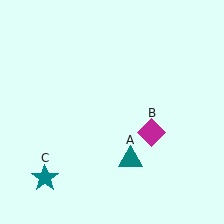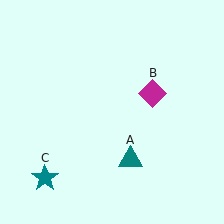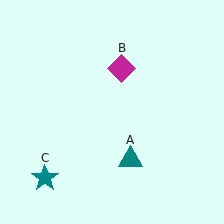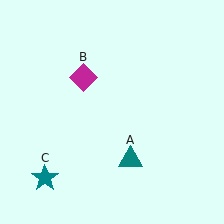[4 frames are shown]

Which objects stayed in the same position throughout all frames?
Teal triangle (object A) and teal star (object C) remained stationary.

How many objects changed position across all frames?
1 object changed position: magenta diamond (object B).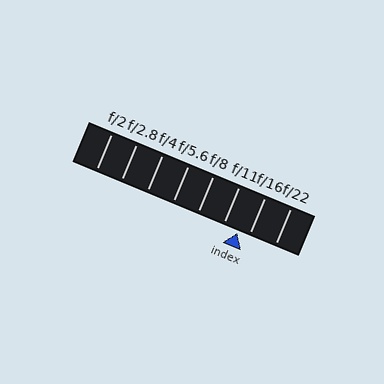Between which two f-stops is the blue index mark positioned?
The index mark is between f/11 and f/16.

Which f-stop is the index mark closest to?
The index mark is closest to f/16.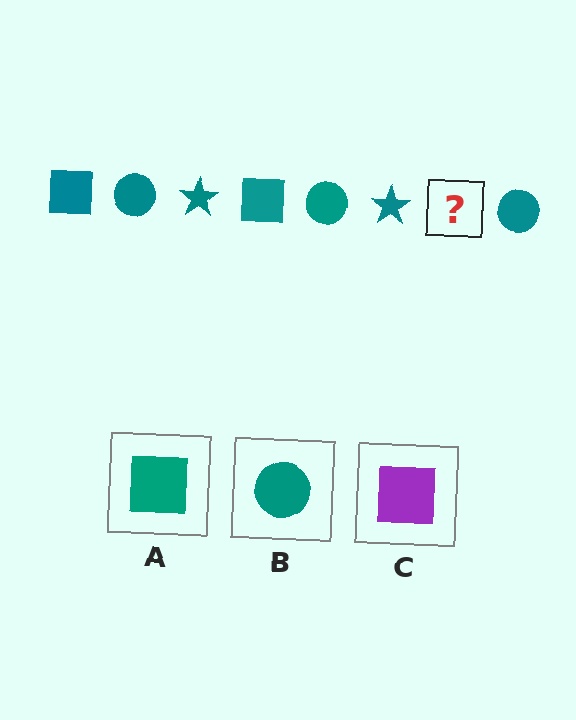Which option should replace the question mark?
Option A.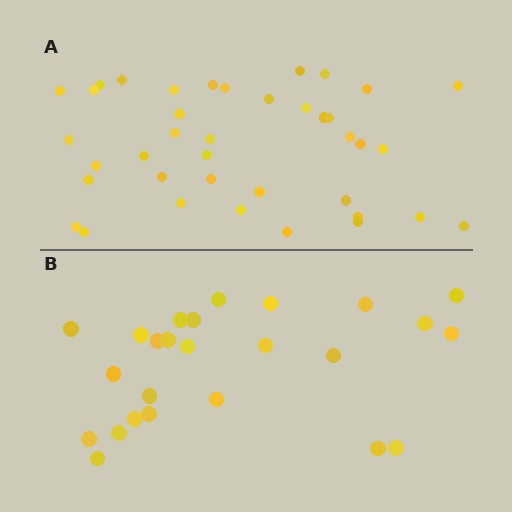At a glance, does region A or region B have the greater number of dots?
Region A (the top region) has more dots.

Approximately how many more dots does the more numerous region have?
Region A has approximately 15 more dots than region B.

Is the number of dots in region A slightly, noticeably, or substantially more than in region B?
Region A has substantially more. The ratio is roughly 1.6 to 1.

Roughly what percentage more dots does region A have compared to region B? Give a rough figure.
About 55% more.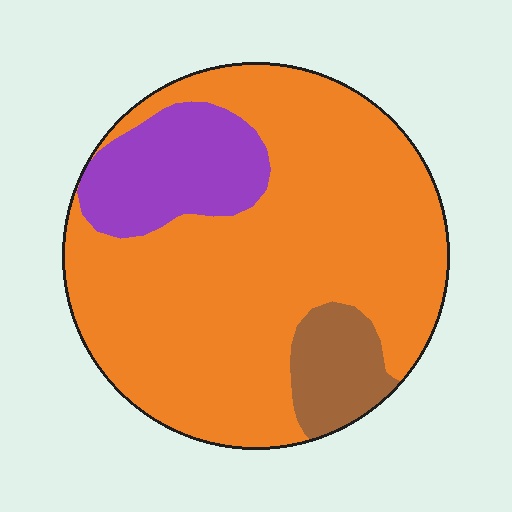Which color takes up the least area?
Brown, at roughly 10%.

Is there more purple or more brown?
Purple.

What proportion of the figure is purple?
Purple takes up about one sixth (1/6) of the figure.